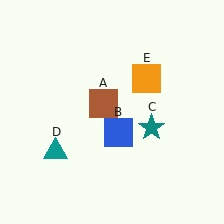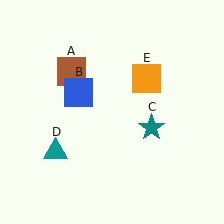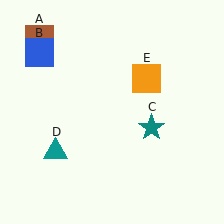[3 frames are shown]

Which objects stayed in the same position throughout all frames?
Teal star (object C) and teal triangle (object D) and orange square (object E) remained stationary.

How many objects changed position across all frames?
2 objects changed position: brown square (object A), blue square (object B).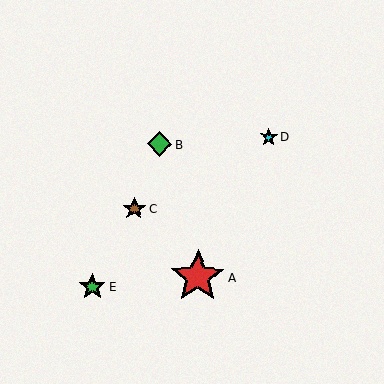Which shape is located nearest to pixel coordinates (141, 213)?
The brown star (labeled C) at (134, 208) is nearest to that location.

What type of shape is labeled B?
Shape B is a green diamond.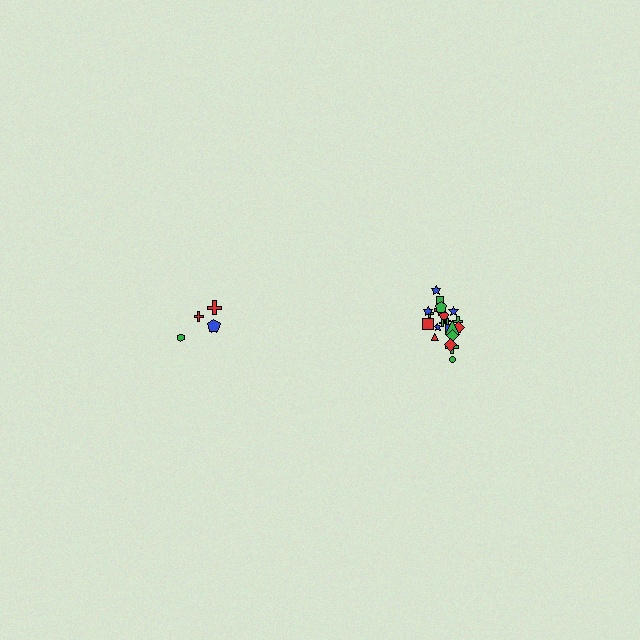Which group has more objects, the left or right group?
The right group.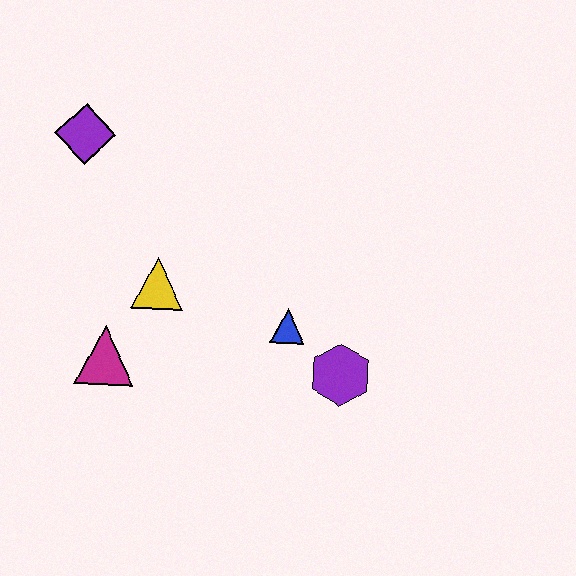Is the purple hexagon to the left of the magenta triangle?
No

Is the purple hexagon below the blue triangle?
Yes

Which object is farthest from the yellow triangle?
The purple hexagon is farthest from the yellow triangle.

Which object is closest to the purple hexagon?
The blue triangle is closest to the purple hexagon.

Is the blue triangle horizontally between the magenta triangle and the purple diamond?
No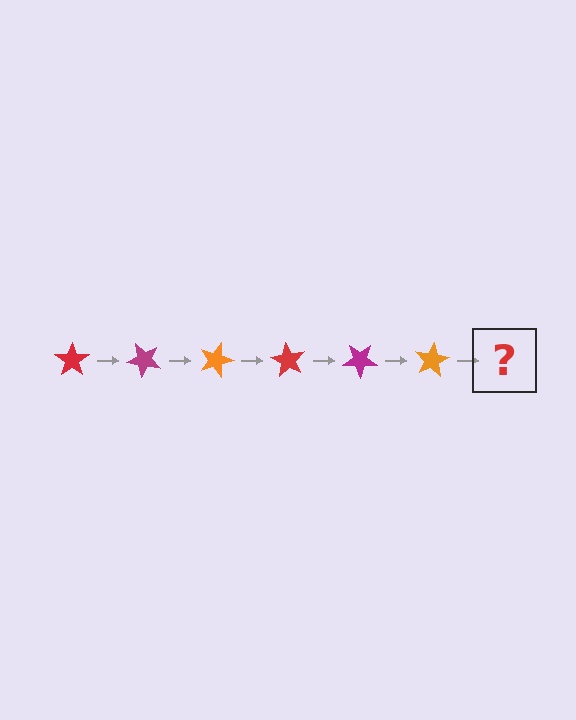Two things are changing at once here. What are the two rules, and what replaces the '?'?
The two rules are that it rotates 45 degrees each step and the color cycles through red, magenta, and orange. The '?' should be a red star, rotated 270 degrees from the start.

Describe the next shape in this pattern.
It should be a red star, rotated 270 degrees from the start.